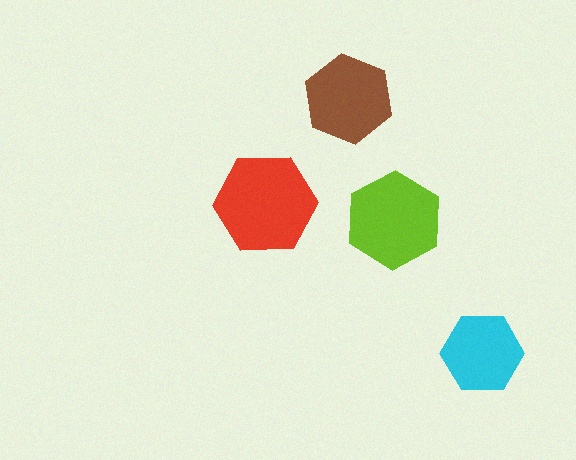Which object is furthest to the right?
The cyan hexagon is rightmost.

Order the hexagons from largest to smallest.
the red one, the lime one, the brown one, the cyan one.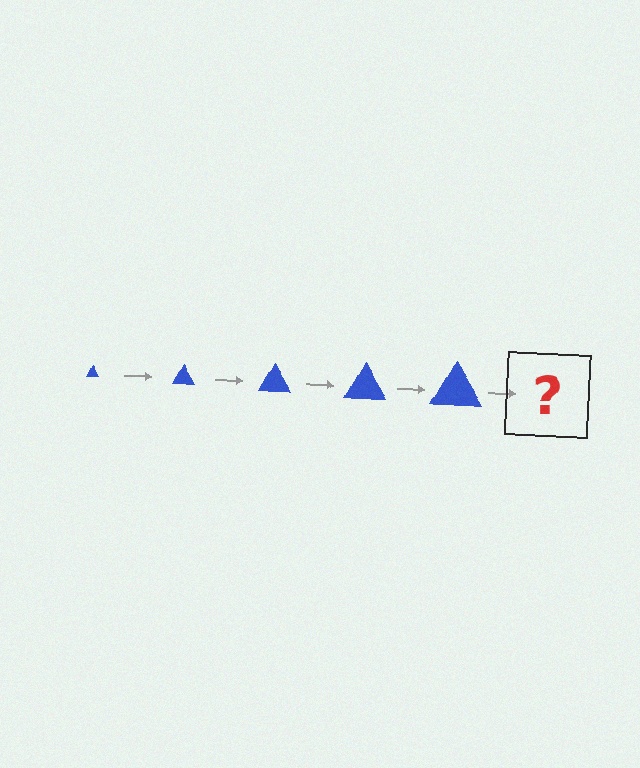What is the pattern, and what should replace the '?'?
The pattern is that the triangle gets progressively larger each step. The '?' should be a blue triangle, larger than the previous one.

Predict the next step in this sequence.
The next step is a blue triangle, larger than the previous one.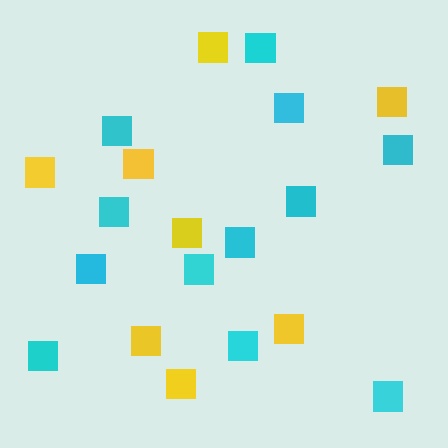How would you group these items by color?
There are 2 groups: one group of yellow squares (8) and one group of cyan squares (12).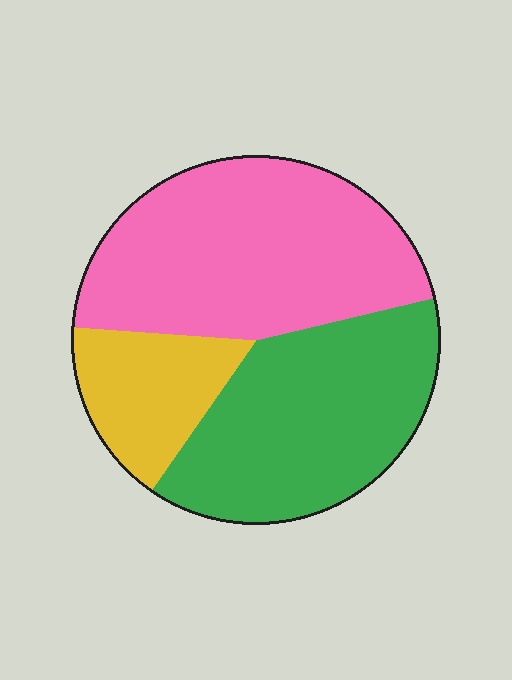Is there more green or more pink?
Pink.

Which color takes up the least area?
Yellow, at roughly 15%.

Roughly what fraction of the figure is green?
Green covers around 40% of the figure.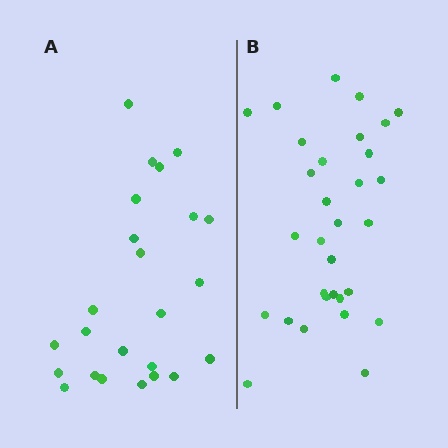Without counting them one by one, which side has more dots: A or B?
Region B (the right region) has more dots.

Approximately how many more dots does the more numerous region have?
Region B has roughly 8 or so more dots than region A.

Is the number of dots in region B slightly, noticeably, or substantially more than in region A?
Region B has noticeably more, but not dramatically so. The ratio is roughly 1.3 to 1.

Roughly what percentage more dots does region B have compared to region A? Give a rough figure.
About 30% more.